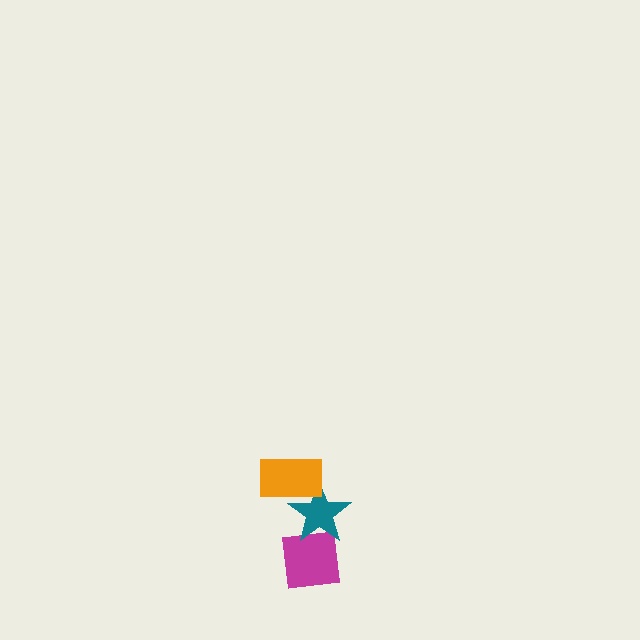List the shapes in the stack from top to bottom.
From top to bottom: the orange rectangle, the teal star, the magenta square.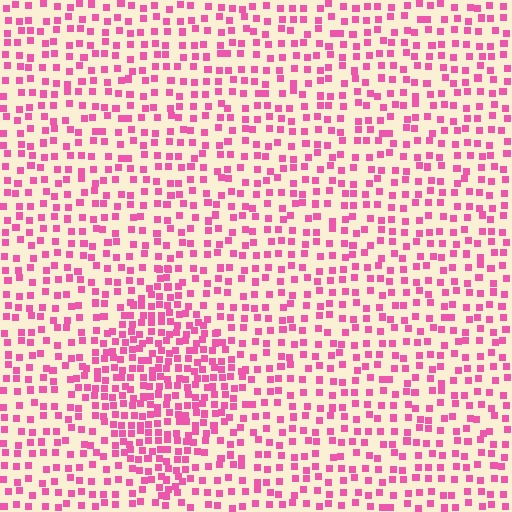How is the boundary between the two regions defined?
The boundary is defined by a change in element density (approximately 1.9x ratio). All elements are the same color, size, and shape.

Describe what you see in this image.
The image contains small pink elements arranged at two different densities. A diamond-shaped region is visible where the elements are more densely packed than the surrounding area.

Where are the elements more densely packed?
The elements are more densely packed inside the diamond boundary.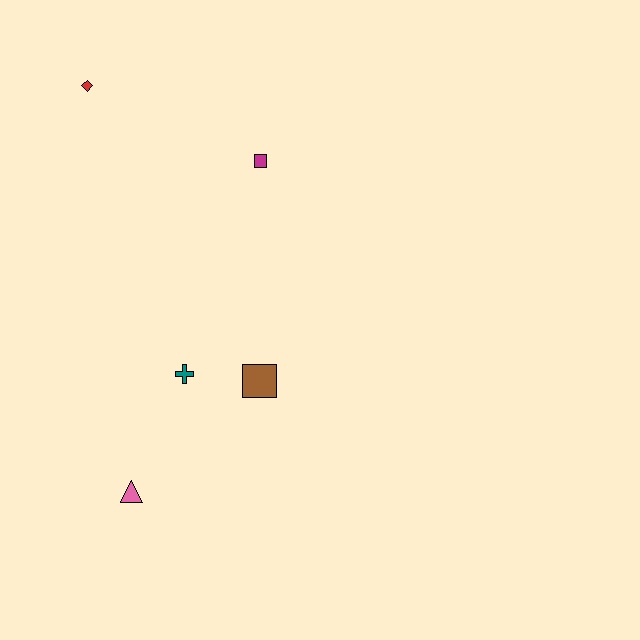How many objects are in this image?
There are 5 objects.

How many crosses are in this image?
There is 1 cross.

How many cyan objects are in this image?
There are no cyan objects.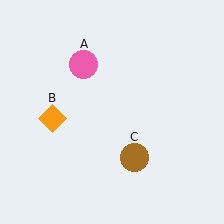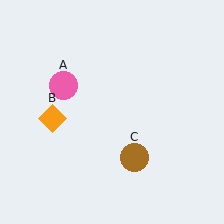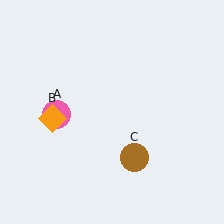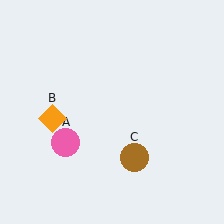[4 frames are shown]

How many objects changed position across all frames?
1 object changed position: pink circle (object A).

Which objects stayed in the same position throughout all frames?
Orange diamond (object B) and brown circle (object C) remained stationary.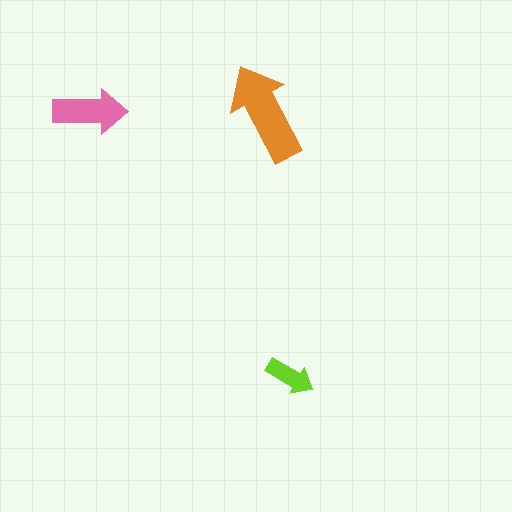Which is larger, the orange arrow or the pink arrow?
The orange one.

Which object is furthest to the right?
The lime arrow is rightmost.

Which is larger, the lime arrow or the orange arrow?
The orange one.